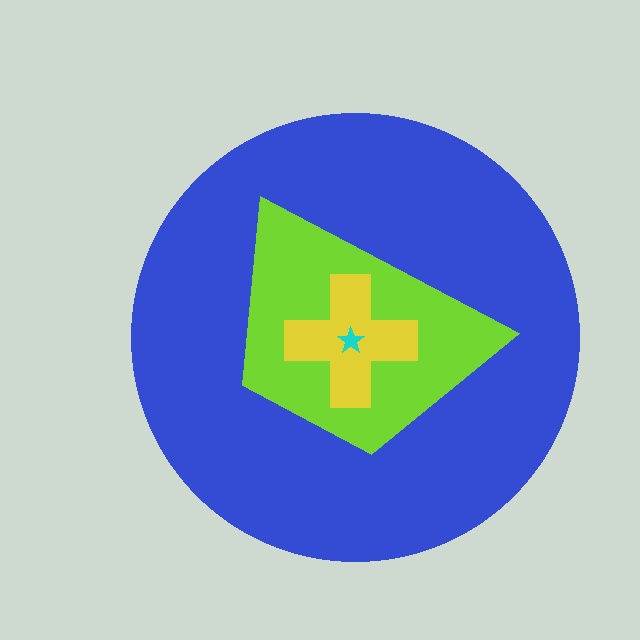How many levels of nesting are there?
4.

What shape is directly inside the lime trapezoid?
The yellow cross.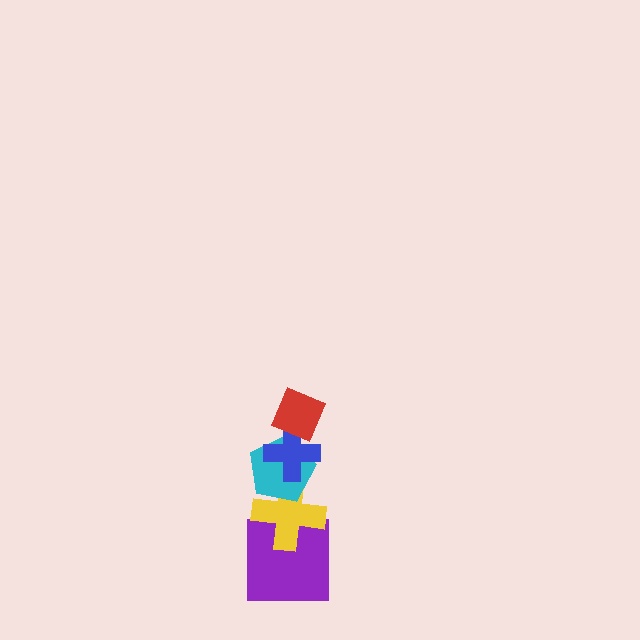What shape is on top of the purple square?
The yellow cross is on top of the purple square.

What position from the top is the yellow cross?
The yellow cross is 4th from the top.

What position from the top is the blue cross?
The blue cross is 2nd from the top.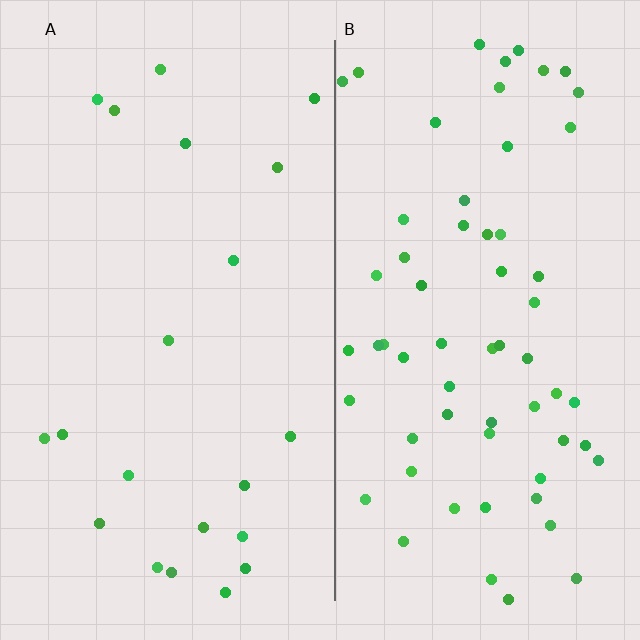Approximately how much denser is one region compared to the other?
Approximately 3.0× — region B over region A.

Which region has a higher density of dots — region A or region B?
B (the right).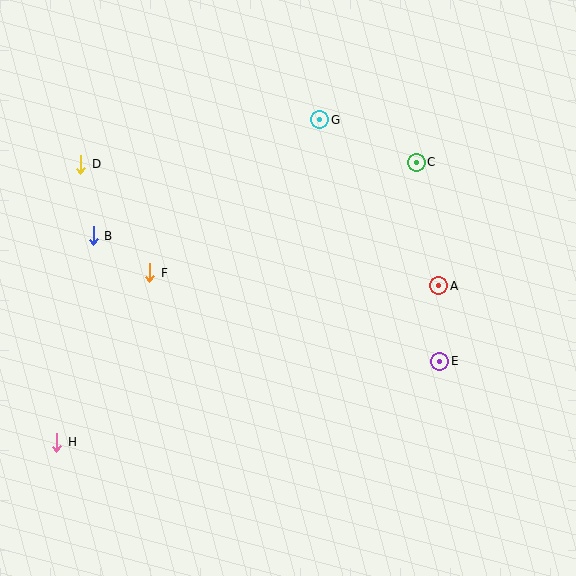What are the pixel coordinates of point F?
Point F is at (150, 273).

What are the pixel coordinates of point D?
Point D is at (81, 164).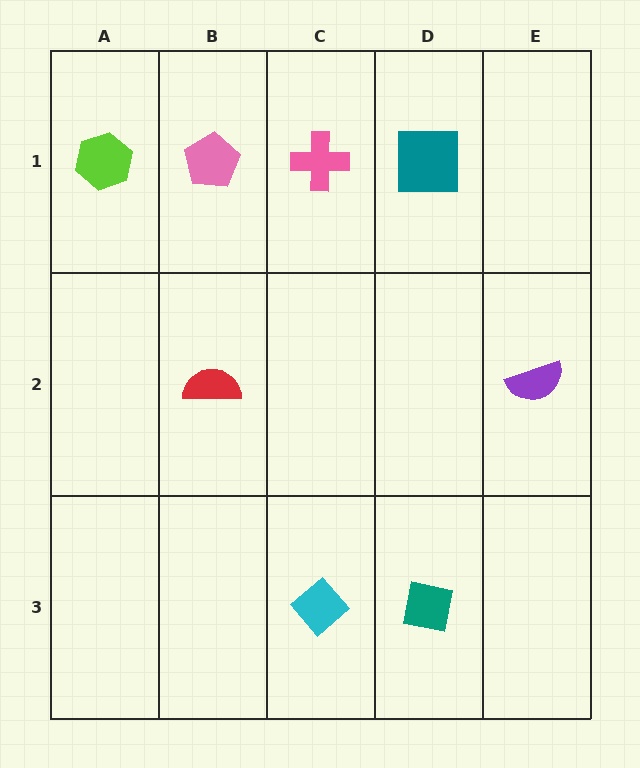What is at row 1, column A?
A lime hexagon.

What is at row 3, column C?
A cyan diamond.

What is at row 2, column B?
A red semicircle.